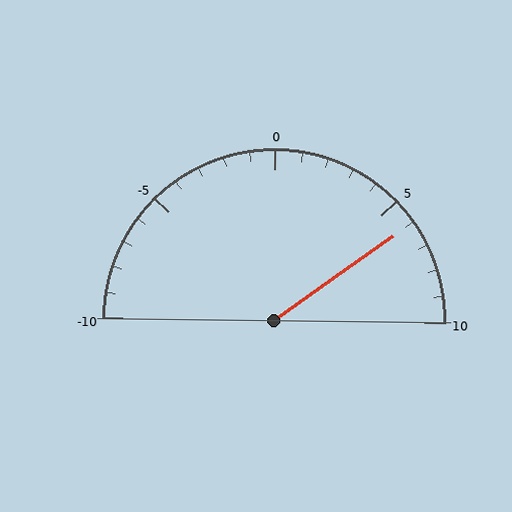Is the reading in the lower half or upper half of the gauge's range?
The reading is in the upper half of the range (-10 to 10).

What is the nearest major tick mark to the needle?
The nearest major tick mark is 5.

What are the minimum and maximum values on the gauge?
The gauge ranges from -10 to 10.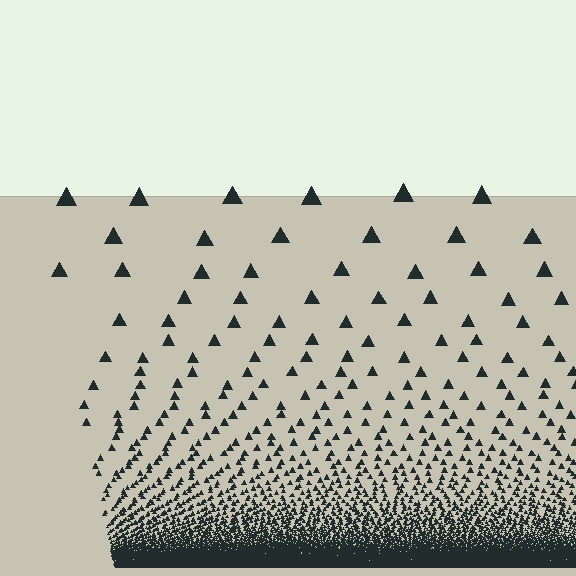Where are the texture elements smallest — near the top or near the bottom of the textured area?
Near the bottom.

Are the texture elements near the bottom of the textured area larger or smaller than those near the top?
Smaller. The gradient is inverted — elements near the bottom are smaller and denser.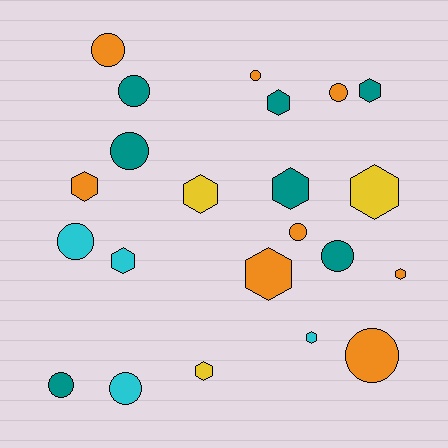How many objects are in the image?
There are 22 objects.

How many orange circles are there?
There are 5 orange circles.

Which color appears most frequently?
Orange, with 8 objects.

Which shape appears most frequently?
Hexagon, with 11 objects.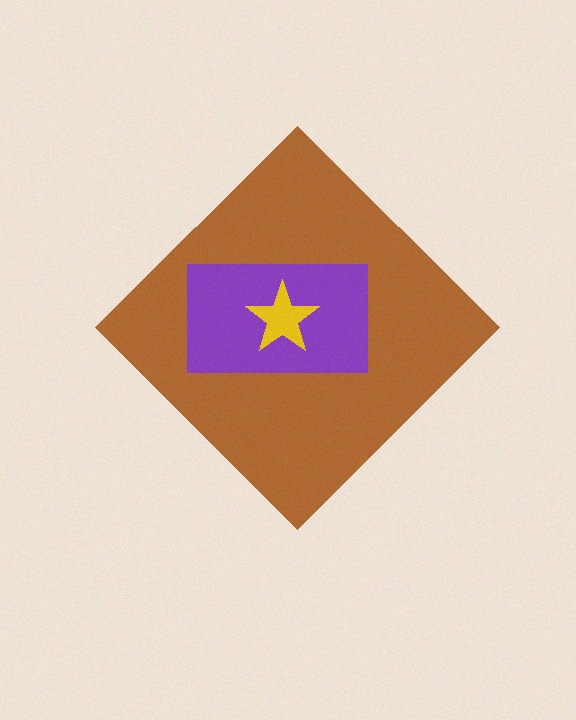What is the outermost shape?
The brown diamond.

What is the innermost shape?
The yellow star.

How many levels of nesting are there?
3.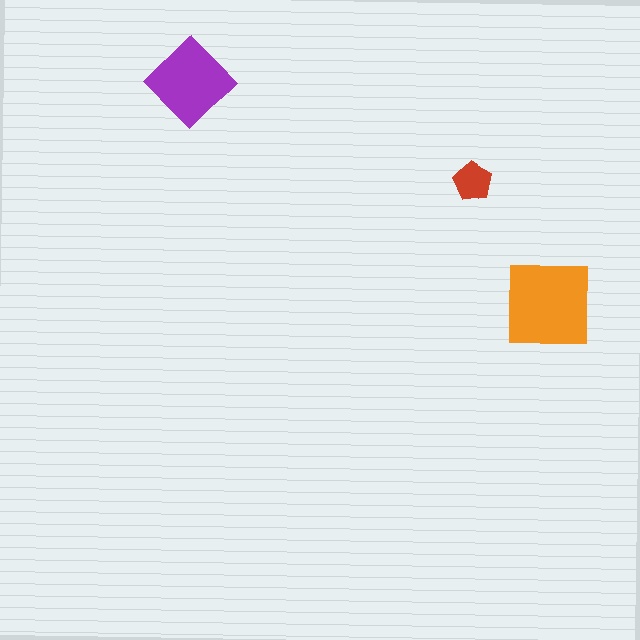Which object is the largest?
The orange square.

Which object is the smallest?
The red pentagon.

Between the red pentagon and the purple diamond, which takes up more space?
The purple diamond.